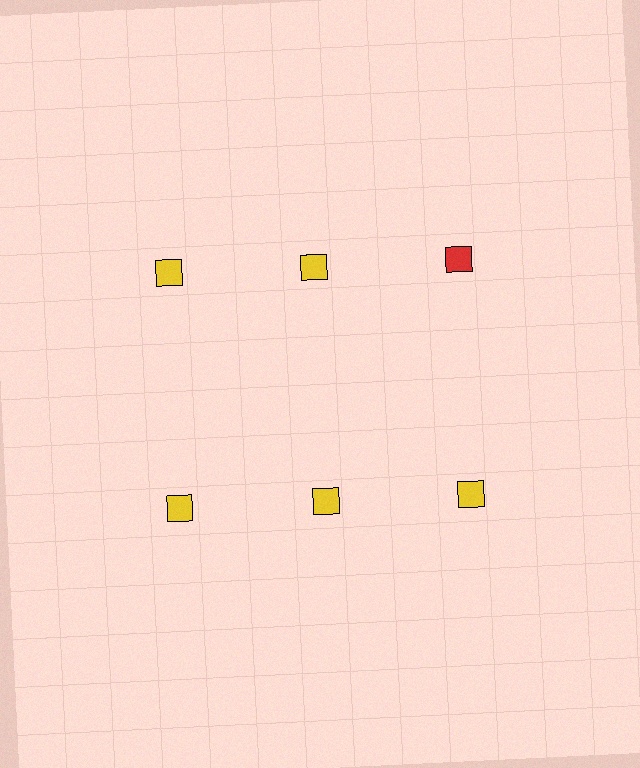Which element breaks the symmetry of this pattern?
The red square in the top row, center column breaks the symmetry. All other shapes are yellow squares.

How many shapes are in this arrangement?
There are 6 shapes arranged in a grid pattern.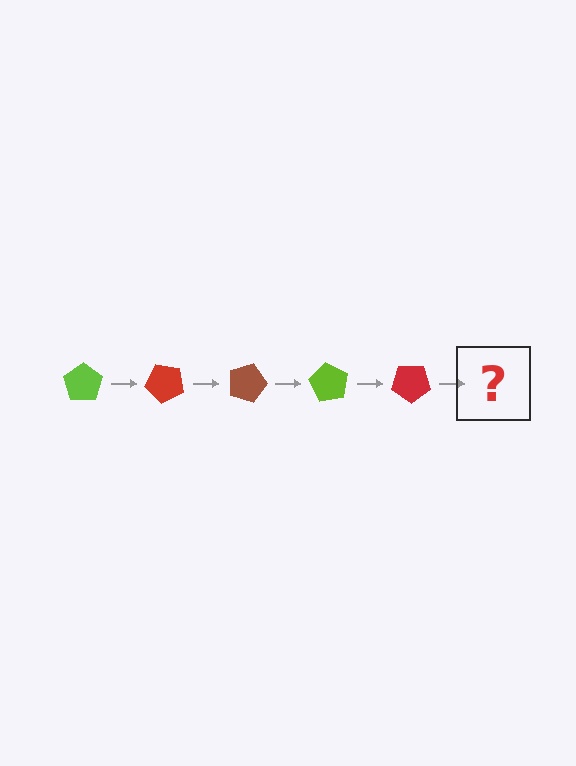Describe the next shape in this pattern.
It should be a brown pentagon, rotated 225 degrees from the start.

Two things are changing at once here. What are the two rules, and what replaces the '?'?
The two rules are that it rotates 45 degrees each step and the color cycles through lime, red, and brown. The '?' should be a brown pentagon, rotated 225 degrees from the start.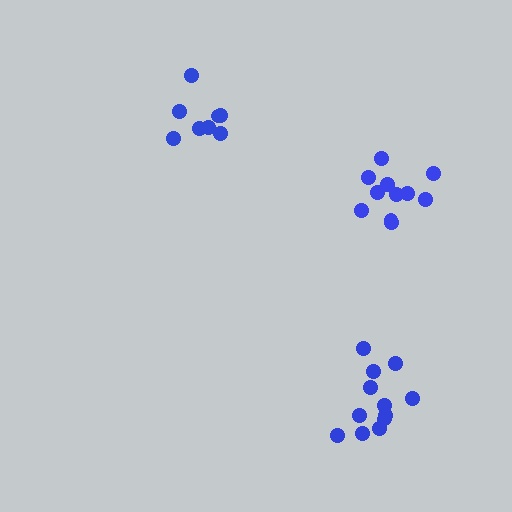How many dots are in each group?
Group 1: 12 dots, Group 2: 11 dots, Group 3: 8 dots (31 total).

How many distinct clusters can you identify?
There are 3 distinct clusters.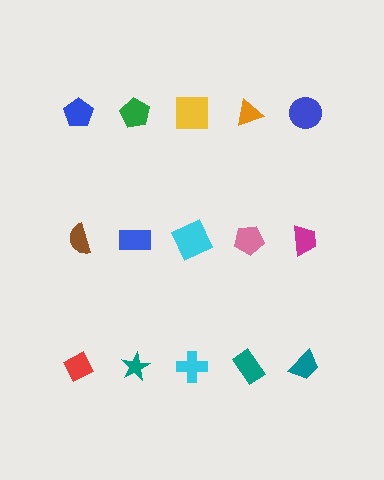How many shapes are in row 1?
5 shapes.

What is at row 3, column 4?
A teal rectangle.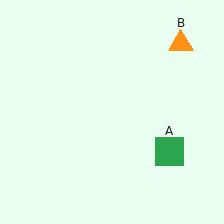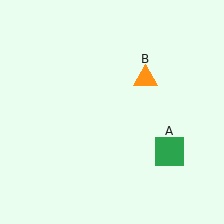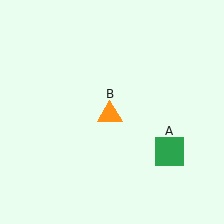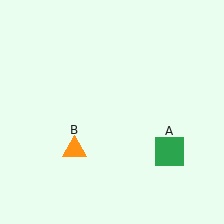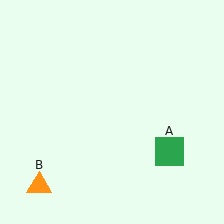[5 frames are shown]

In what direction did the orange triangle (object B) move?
The orange triangle (object B) moved down and to the left.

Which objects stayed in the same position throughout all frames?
Green square (object A) remained stationary.